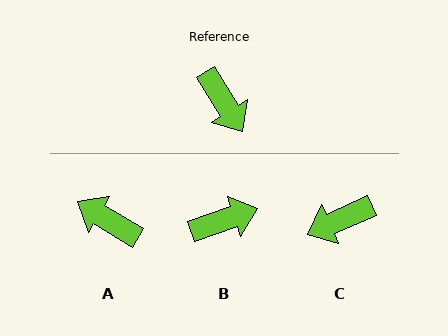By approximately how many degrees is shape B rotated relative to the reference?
Approximately 77 degrees counter-clockwise.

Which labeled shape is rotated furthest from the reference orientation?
A, about 153 degrees away.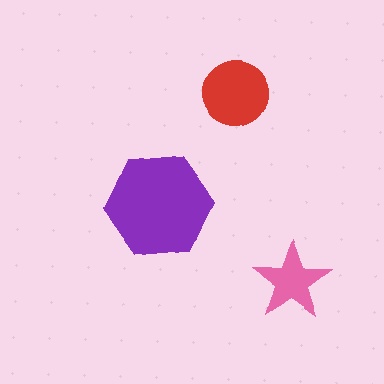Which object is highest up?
The red circle is topmost.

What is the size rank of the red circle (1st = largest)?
2nd.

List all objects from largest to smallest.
The purple hexagon, the red circle, the pink star.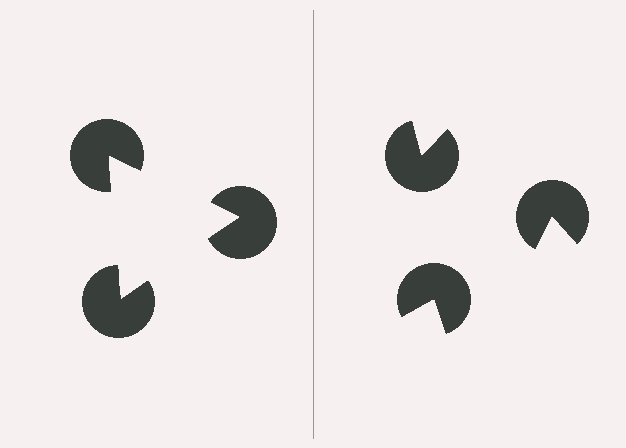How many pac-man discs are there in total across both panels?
6 — 3 on each side.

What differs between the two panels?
The pac-man discs are positioned identically on both sides; only the wedge orientations differ. On the left they align to a triangle; on the right they are misaligned.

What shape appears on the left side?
An illusory triangle.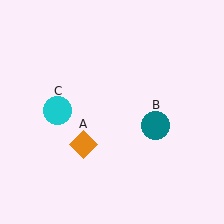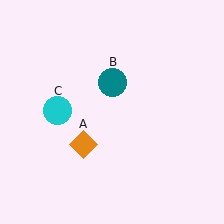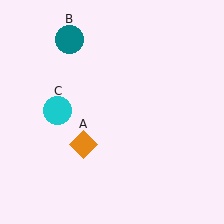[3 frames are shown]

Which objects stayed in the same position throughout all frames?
Orange diamond (object A) and cyan circle (object C) remained stationary.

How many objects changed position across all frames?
1 object changed position: teal circle (object B).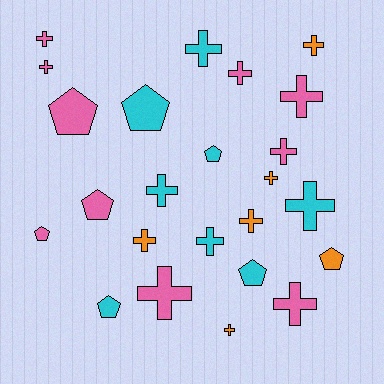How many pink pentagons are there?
There are 3 pink pentagons.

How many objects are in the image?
There are 24 objects.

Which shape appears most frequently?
Cross, with 16 objects.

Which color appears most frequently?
Pink, with 10 objects.